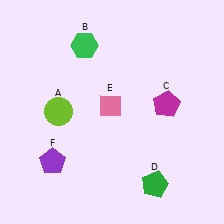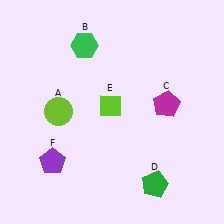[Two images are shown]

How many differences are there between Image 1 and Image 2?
There is 1 difference between the two images.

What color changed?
The diamond (E) changed from pink in Image 1 to lime in Image 2.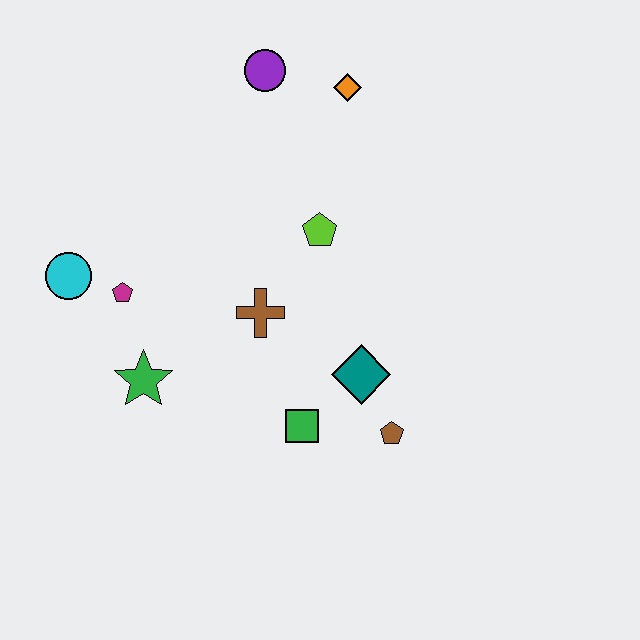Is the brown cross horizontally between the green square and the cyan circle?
Yes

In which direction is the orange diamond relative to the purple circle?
The orange diamond is to the right of the purple circle.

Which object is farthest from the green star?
The orange diamond is farthest from the green star.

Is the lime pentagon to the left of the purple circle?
No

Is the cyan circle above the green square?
Yes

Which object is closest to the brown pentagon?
The teal diamond is closest to the brown pentagon.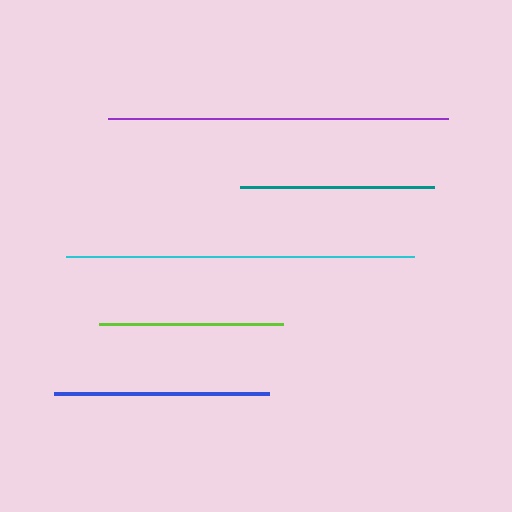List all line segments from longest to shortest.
From longest to shortest: cyan, purple, blue, teal, lime.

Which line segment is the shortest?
The lime line is the shortest at approximately 184 pixels.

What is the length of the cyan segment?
The cyan segment is approximately 348 pixels long.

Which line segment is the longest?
The cyan line is the longest at approximately 348 pixels.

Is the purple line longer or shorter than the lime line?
The purple line is longer than the lime line.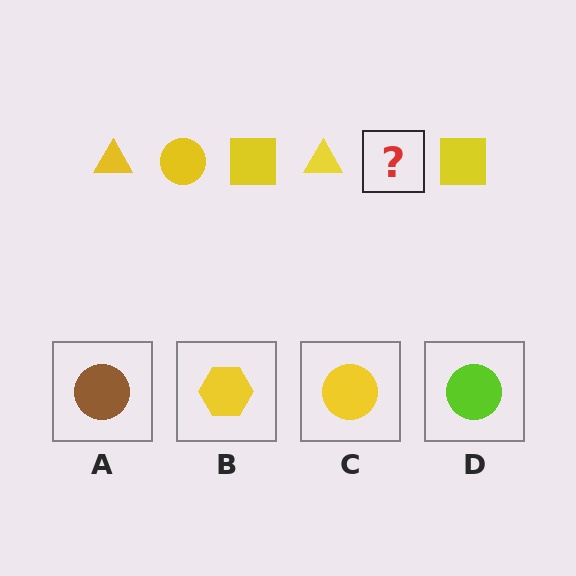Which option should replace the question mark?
Option C.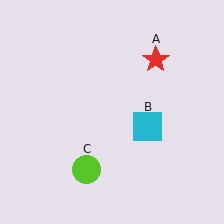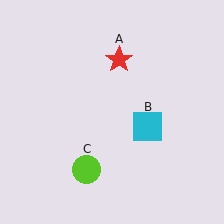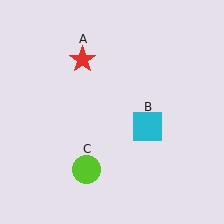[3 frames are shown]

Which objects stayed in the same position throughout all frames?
Cyan square (object B) and lime circle (object C) remained stationary.